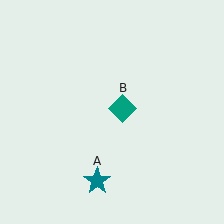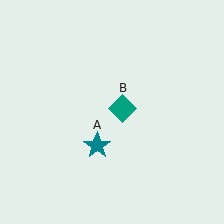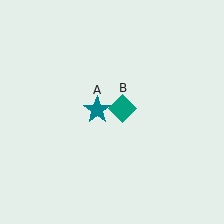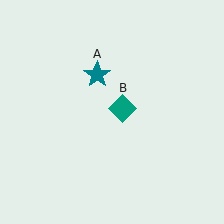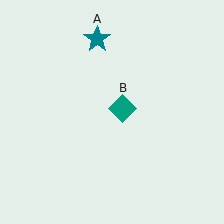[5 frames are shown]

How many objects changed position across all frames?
1 object changed position: teal star (object A).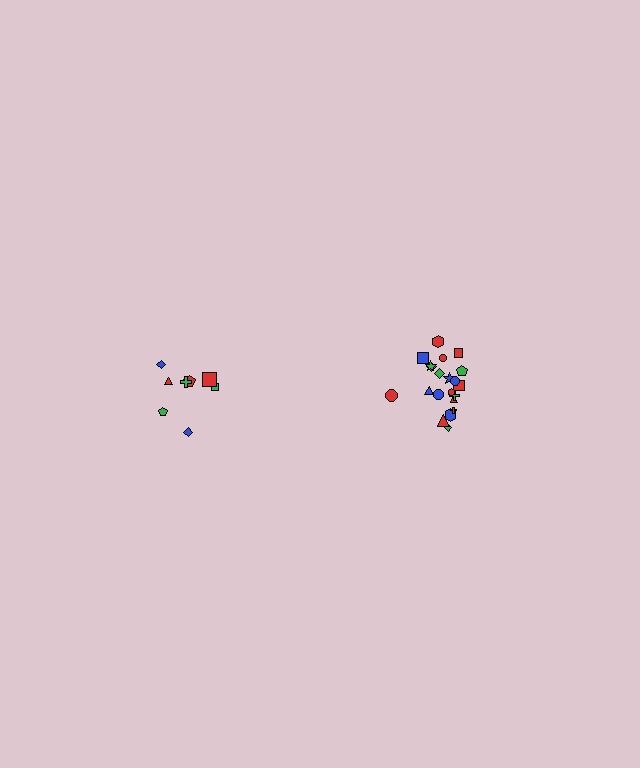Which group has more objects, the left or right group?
The right group.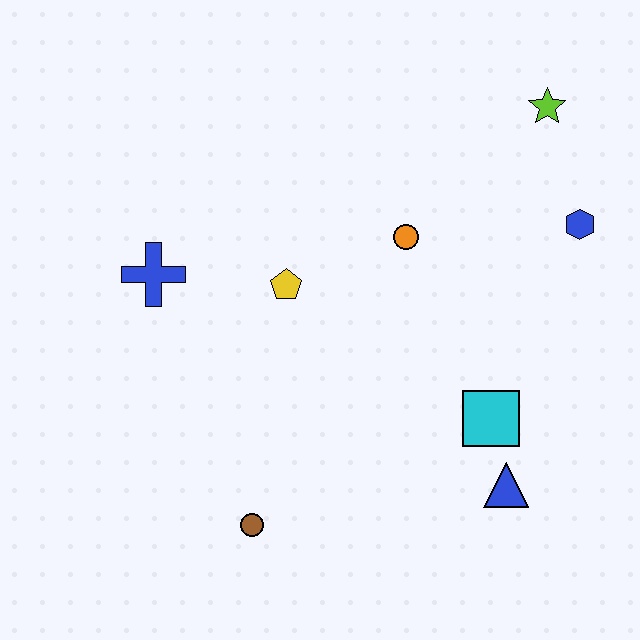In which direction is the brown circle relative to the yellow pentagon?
The brown circle is below the yellow pentagon.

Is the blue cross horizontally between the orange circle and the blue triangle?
No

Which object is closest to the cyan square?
The blue triangle is closest to the cyan square.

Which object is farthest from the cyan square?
The blue cross is farthest from the cyan square.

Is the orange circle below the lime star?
Yes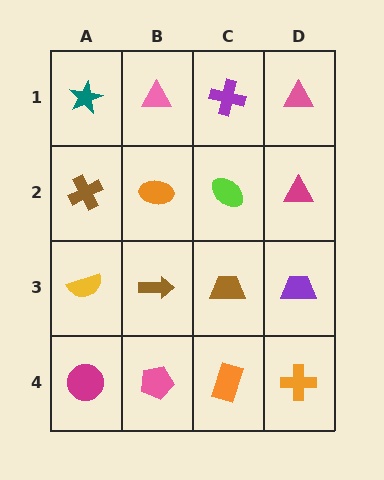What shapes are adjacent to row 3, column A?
A brown cross (row 2, column A), a magenta circle (row 4, column A), a brown arrow (row 3, column B).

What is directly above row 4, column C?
A brown trapezoid.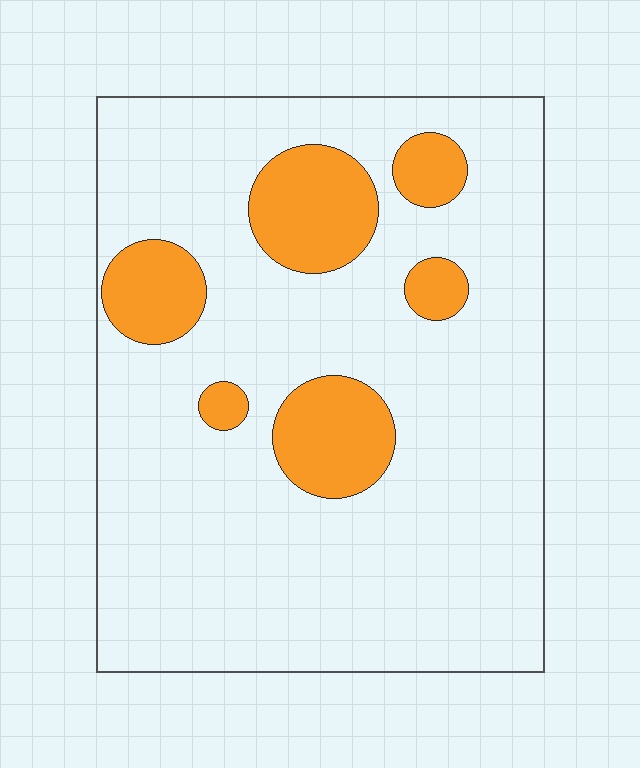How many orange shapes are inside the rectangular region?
6.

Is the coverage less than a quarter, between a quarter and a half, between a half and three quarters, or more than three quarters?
Less than a quarter.